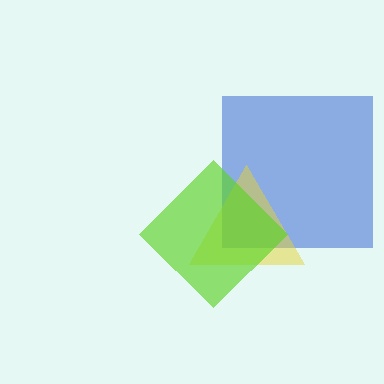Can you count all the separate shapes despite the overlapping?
Yes, there are 3 separate shapes.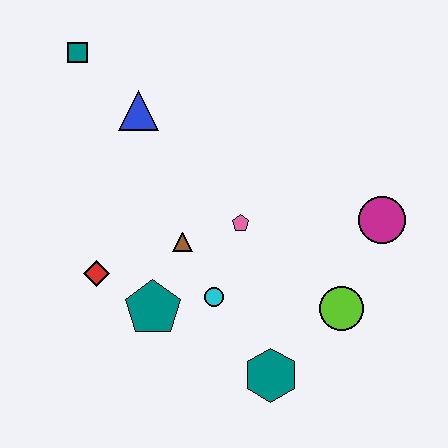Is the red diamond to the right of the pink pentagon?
No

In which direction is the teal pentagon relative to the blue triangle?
The teal pentagon is below the blue triangle.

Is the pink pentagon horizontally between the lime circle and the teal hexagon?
No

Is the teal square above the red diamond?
Yes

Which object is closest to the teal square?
The blue triangle is closest to the teal square.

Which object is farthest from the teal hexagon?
The teal square is farthest from the teal hexagon.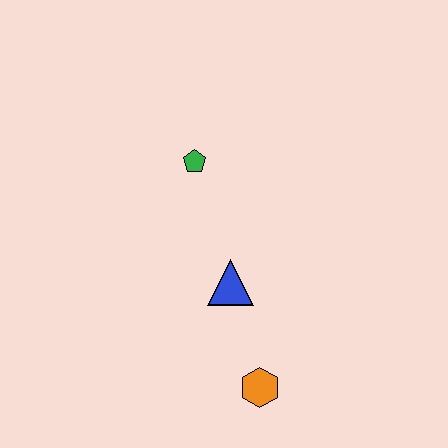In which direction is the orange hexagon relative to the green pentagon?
The orange hexagon is below the green pentagon.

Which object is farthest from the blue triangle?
The green pentagon is farthest from the blue triangle.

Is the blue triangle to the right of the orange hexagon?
No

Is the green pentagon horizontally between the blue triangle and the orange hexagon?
No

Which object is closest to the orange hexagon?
The blue triangle is closest to the orange hexagon.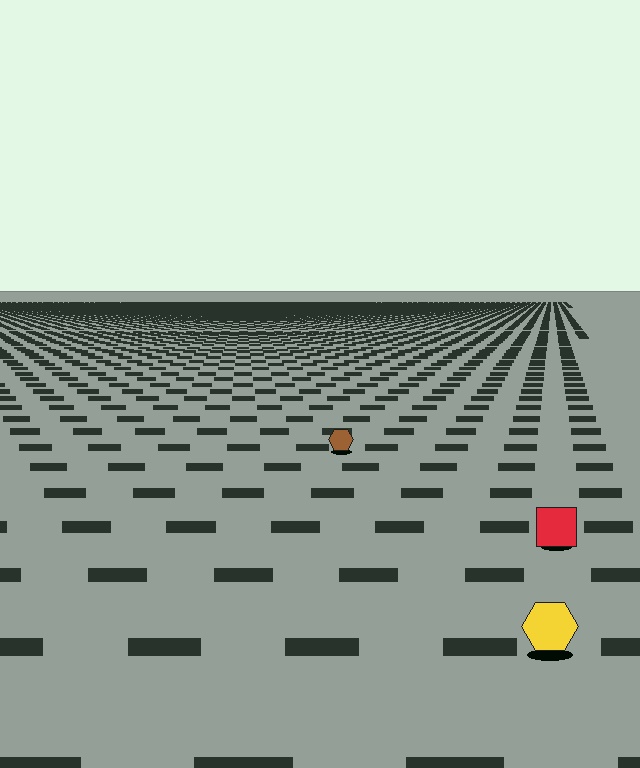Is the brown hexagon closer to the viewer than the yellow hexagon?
No. The yellow hexagon is closer — you can tell from the texture gradient: the ground texture is coarser near it.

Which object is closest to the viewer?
The yellow hexagon is closest. The texture marks near it are larger and more spread out.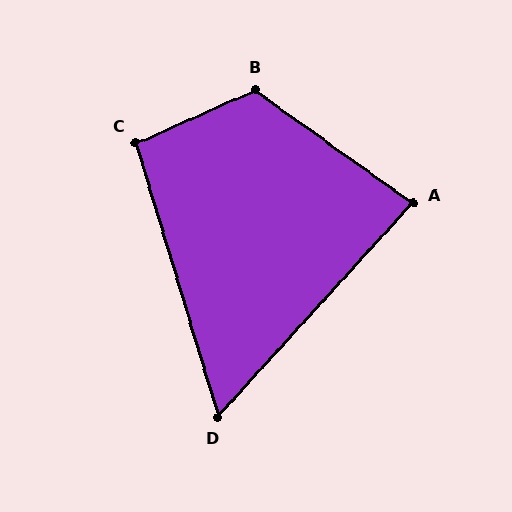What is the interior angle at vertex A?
Approximately 83 degrees (acute).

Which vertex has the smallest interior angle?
D, at approximately 59 degrees.